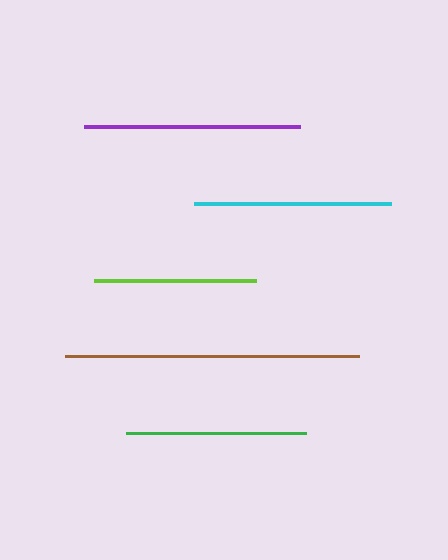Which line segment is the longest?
The brown line is the longest at approximately 294 pixels.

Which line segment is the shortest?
The lime line is the shortest at approximately 162 pixels.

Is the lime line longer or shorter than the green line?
The green line is longer than the lime line.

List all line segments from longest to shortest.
From longest to shortest: brown, purple, cyan, green, lime.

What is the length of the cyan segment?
The cyan segment is approximately 197 pixels long.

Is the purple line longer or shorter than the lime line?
The purple line is longer than the lime line.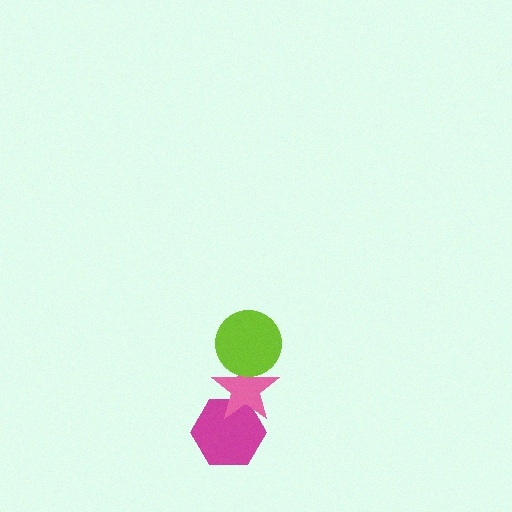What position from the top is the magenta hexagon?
The magenta hexagon is 3rd from the top.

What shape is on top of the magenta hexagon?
The pink star is on top of the magenta hexagon.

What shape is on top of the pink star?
The lime circle is on top of the pink star.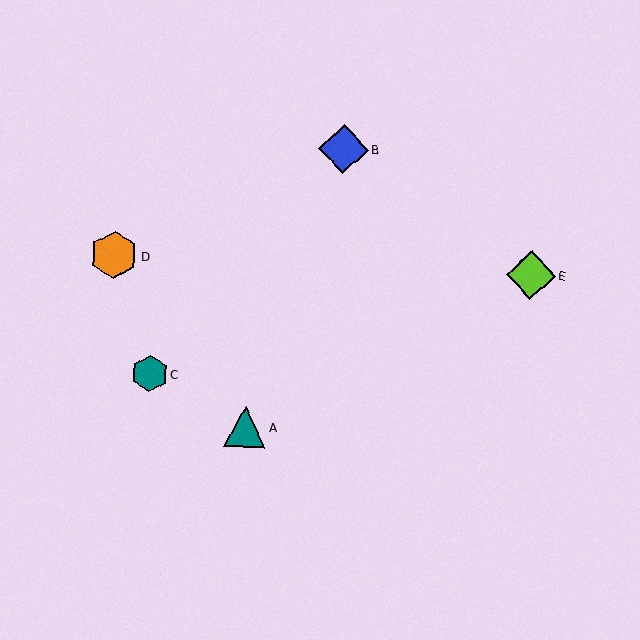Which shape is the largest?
The blue diamond (labeled B) is the largest.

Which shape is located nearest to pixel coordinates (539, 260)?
The lime diamond (labeled E) at (531, 275) is nearest to that location.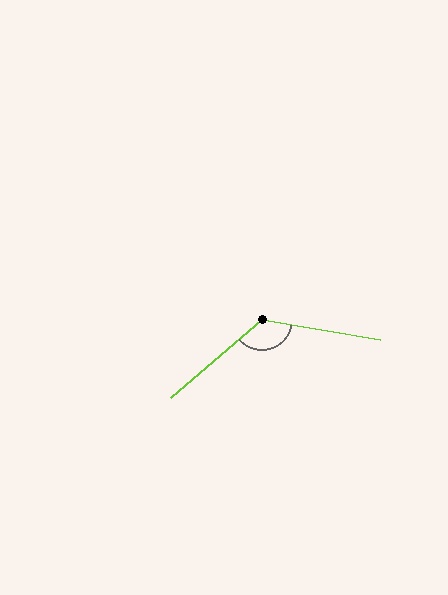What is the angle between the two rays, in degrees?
Approximately 130 degrees.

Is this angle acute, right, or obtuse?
It is obtuse.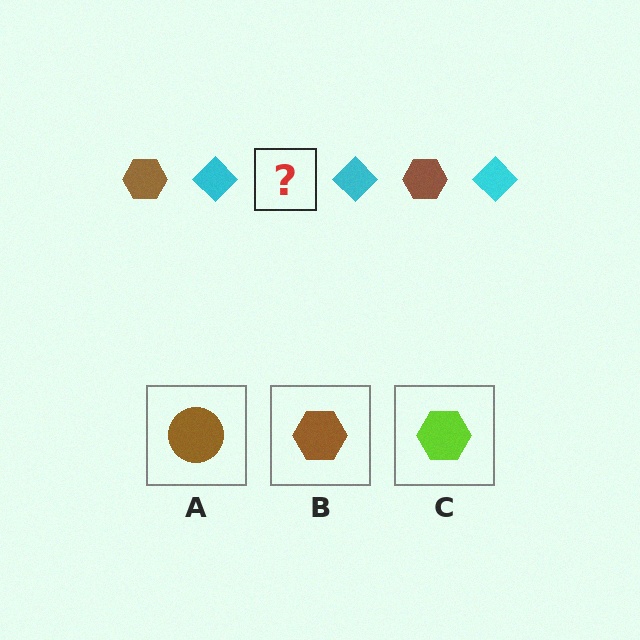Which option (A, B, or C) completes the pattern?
B.